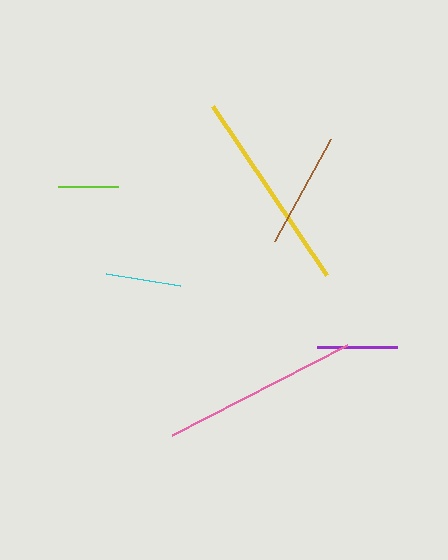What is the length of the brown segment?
The brown segment is approximately 117 pixels long.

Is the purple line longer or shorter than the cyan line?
The purple line is longer than the cyan line.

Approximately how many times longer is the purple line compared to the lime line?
The purple line is approximately 1.3 times the length of the lime line.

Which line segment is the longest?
The yellow line is the longest at approximately 204 pixels.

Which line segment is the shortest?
The lime line is the shortest at approximately 60 pixels.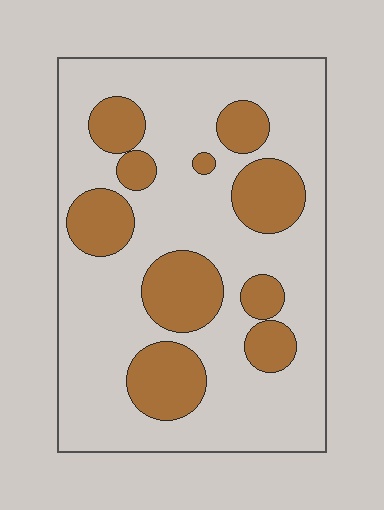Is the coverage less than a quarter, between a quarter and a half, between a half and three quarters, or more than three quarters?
Between a quarter and a half.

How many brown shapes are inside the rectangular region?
10.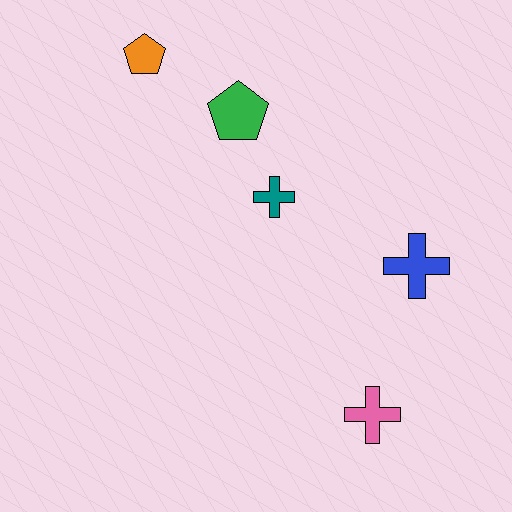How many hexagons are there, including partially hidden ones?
There are no hexagons.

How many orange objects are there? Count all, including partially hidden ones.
There is 1 orange object.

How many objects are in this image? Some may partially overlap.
There are 5 objects.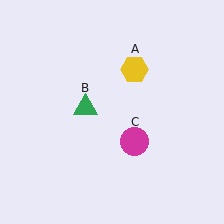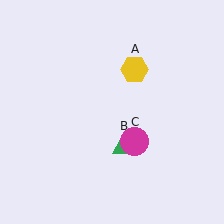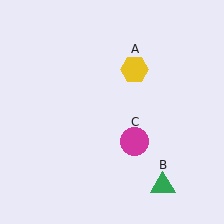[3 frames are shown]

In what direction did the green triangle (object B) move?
The green triangle (object B) moved down and to the right.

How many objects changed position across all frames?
1 object changed position: green triangle (object B).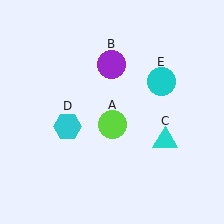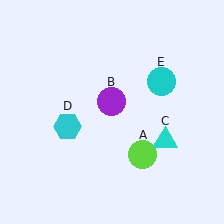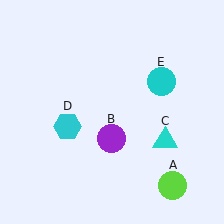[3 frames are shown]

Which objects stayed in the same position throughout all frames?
Cyan triangle (object C) and cyan hexagon (object D) and cyan circle (object E) remained stationary.